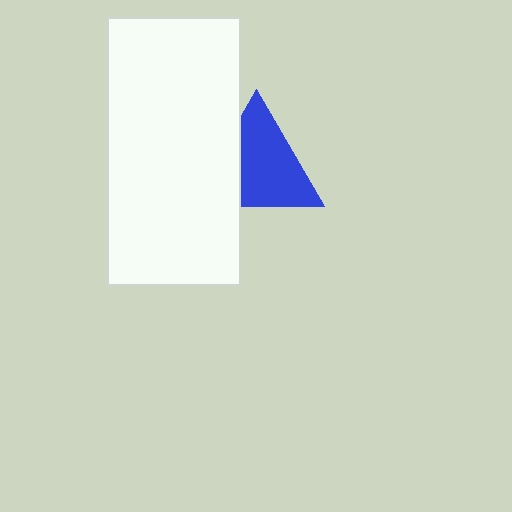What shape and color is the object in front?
The object in front is a white rectangle.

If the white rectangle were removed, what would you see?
You would see the complete blue triangle.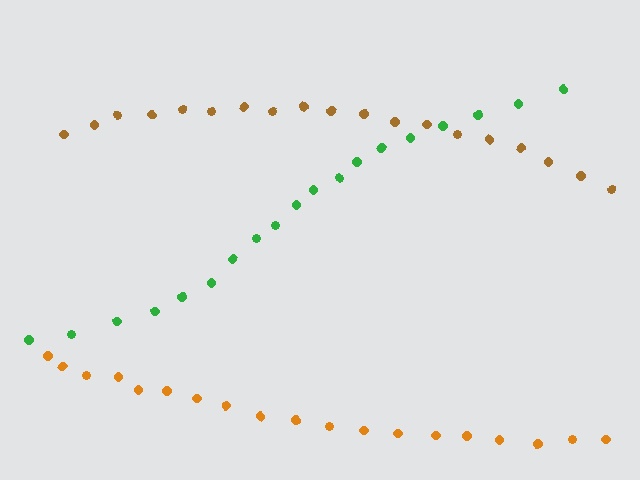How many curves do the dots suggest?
There are 3 distinct paths.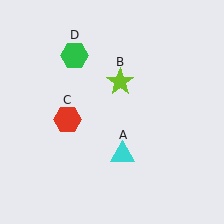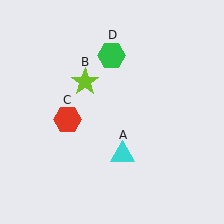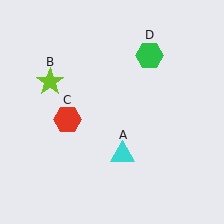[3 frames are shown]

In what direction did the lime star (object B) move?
The lime star (object B) moved left.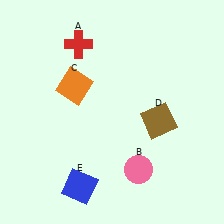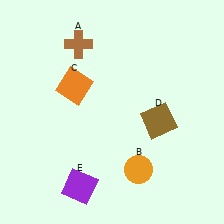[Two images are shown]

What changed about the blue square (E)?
In Image 1, E is blue. In Image 2, it changed to purple.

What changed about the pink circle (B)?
In Image 1, B is pink. In Image 2, it changed to orange.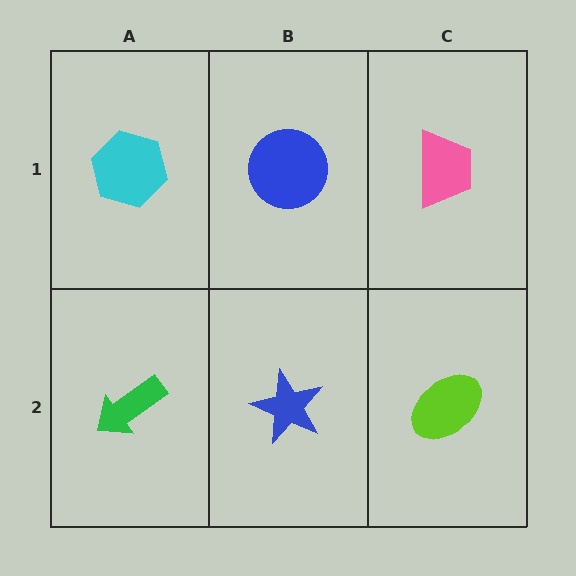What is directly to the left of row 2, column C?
A blue star.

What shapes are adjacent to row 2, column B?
A blue circle (row 1, column B), a green arrow (row 2, column A), a lime ellipse (row 2, column C).